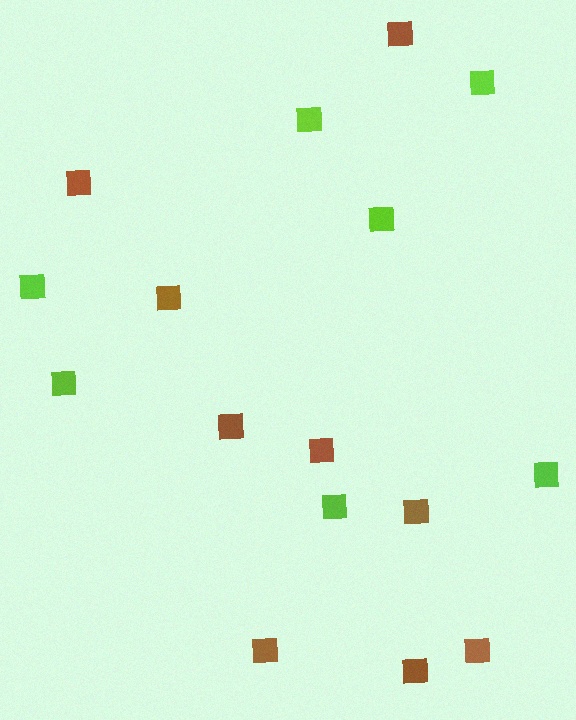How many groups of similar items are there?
There are 2 groups: one group of lime squares (7) and one group of brown squares (9).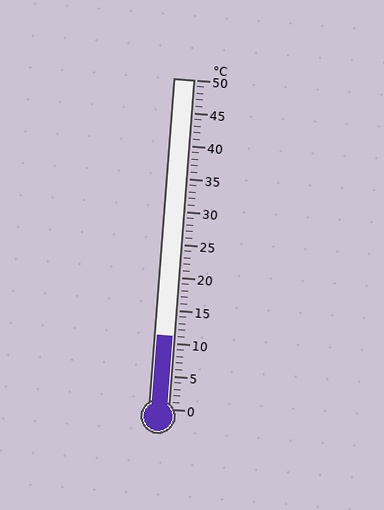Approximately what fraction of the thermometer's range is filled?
The thermometer is filled to approximately 20% of its range.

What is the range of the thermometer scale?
The thermometer scale ranges from 0°C to 50°C.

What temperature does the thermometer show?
The thermometer shows approximately 11°C.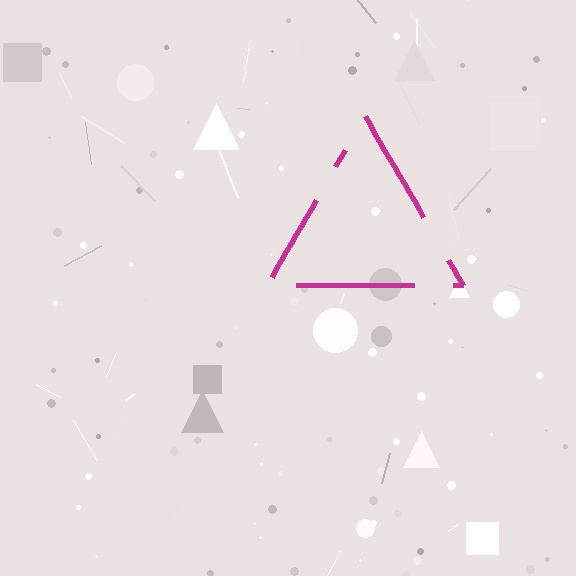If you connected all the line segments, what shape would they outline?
They would outline a triangle.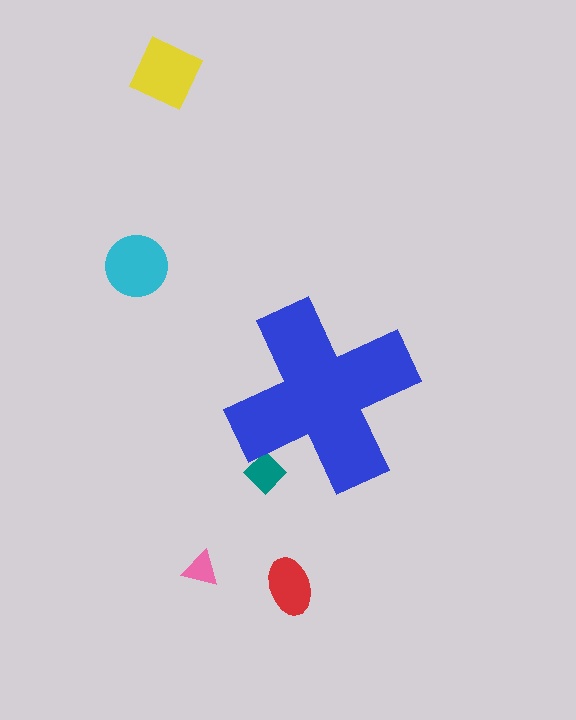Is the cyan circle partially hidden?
No, the cyan circle is fully visible.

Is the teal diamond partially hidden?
Yes, the teal diamond is partially hidden behind the blue cross.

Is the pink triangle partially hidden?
No, the pink triangle is fully visible.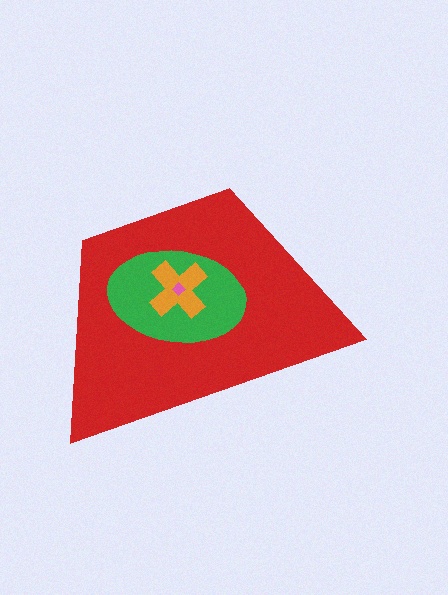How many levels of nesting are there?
4.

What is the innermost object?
The pink diamond.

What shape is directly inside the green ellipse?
The orange cross.